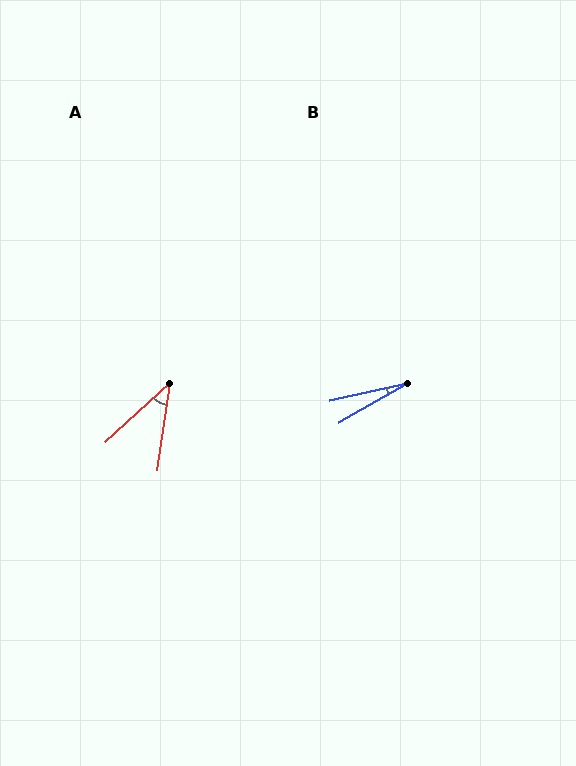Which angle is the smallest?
B, at approximately 17 degrees.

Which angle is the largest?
A, at approximately 39 degrees.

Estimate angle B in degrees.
Approximately 17 degrees.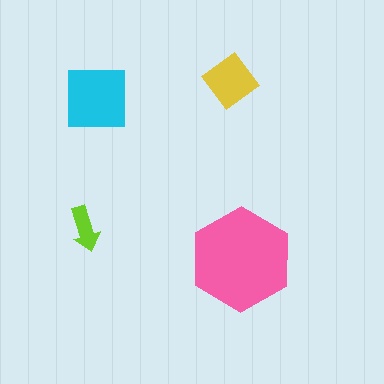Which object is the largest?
The pink hexagon.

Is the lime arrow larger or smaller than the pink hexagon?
Smaller.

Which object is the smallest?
The lime arrow.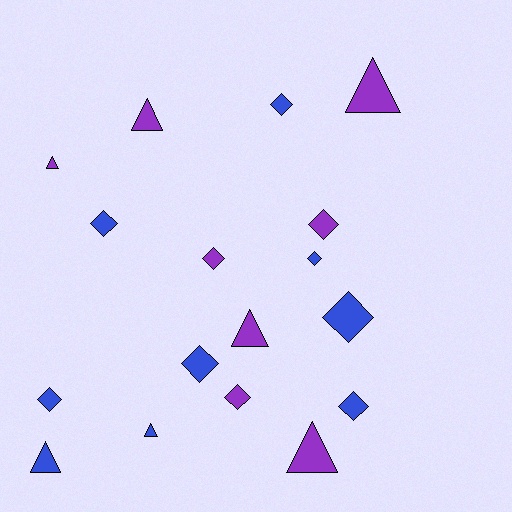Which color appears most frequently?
Blue, with 9 objects.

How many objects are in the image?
There are 17 objects.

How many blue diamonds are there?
There are 7 blue diamonds.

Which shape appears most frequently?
Diamond, with 10 objects.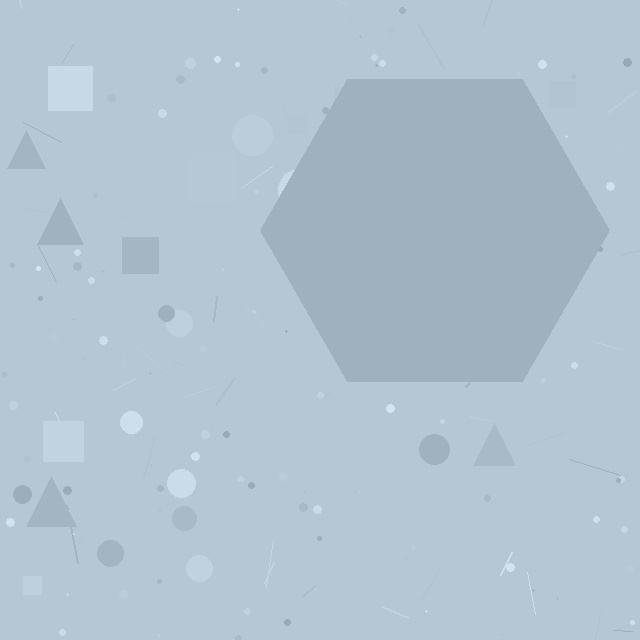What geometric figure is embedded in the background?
A hexagon is embedded in the background.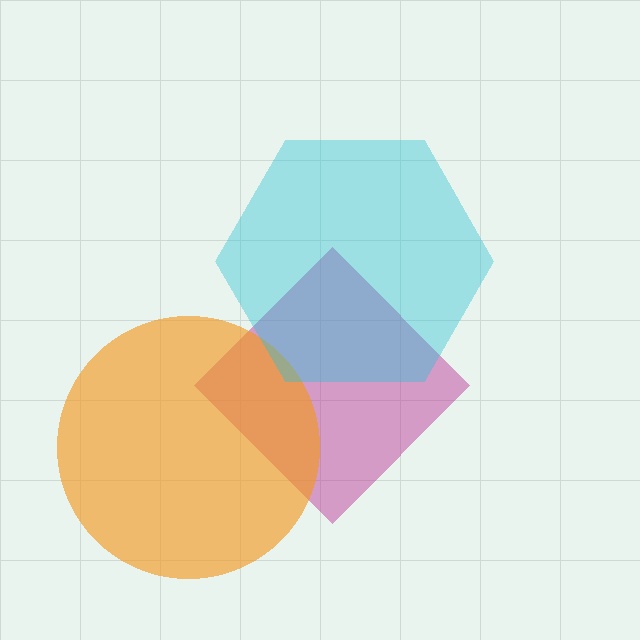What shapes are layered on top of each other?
The layered shapes are: a magenta diamond, an orange circle, a cyan hexagon.